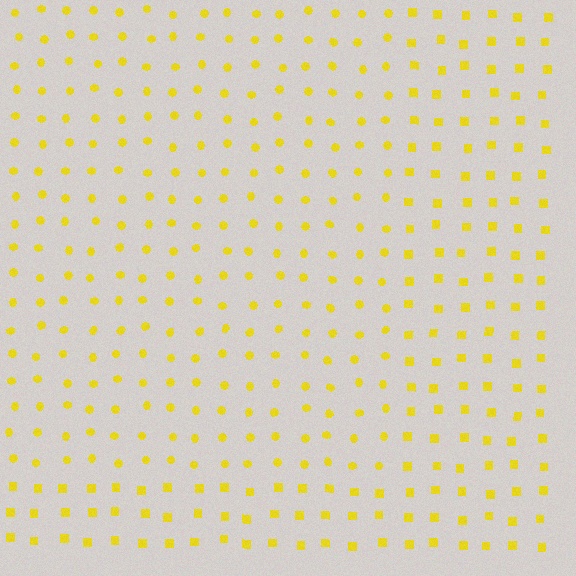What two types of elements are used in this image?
The image uses circles inside the rectangle region and squares outside it.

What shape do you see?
I see a rectangle.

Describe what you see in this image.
The image is filled with small yellow elements arranged in a uniform grid. A rectangle-shaped region contains circles, while the surrounding area contains squares. The boundary is defined purely by the change in element shape.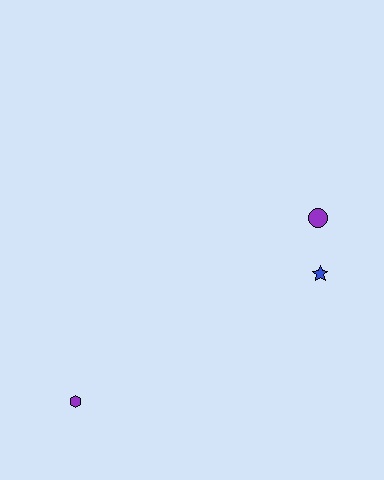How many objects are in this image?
There are 3 objects.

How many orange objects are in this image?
There are no orange objects.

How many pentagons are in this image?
There are no pentagons.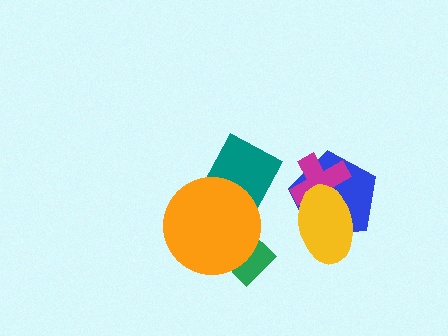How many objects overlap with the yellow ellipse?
2 objects overlap with the yellow ellipse.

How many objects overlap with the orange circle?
2 objects overlap with the orange circle.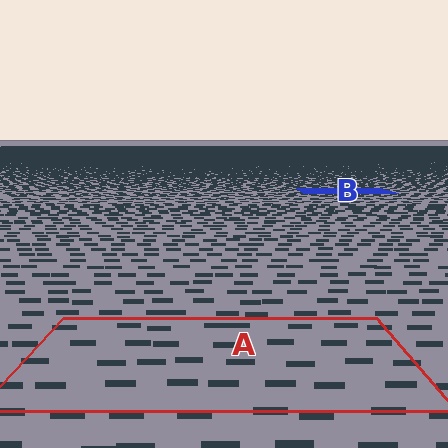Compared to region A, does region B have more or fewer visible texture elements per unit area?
Region B has more texture elements per unit area — they are packed more densely because it is farther away.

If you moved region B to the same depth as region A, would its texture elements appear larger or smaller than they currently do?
They would appear larger. At a closer depth, the same texture elements are projected at a bigger on-screen size.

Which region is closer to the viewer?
Region A is closer. The texture elements there are larger and more spread out.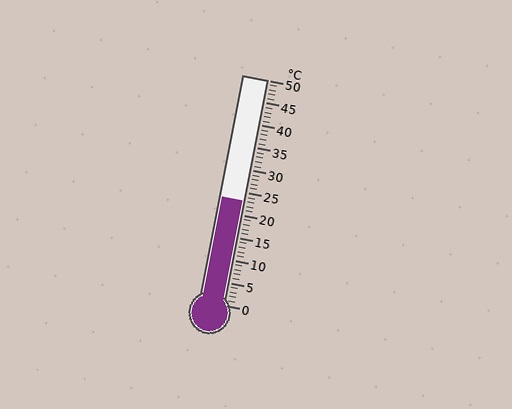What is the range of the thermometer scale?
The thermometer scale ranges from 0°C to 50°C.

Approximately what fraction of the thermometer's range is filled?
The thermometer is filled to approximately 45% of its range.